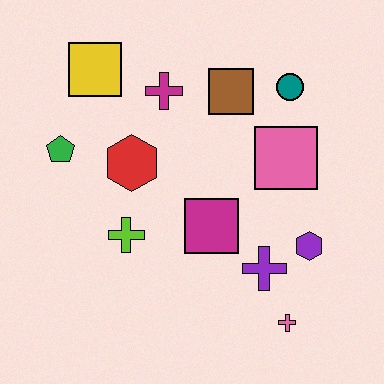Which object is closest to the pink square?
The teal circle is closest to the pink square.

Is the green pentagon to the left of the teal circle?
Yes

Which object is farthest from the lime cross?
The teal circle is farthest from the lime cross.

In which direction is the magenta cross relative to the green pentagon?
The magenta cross is to the right of the green pentagon.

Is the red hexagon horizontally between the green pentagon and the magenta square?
Yes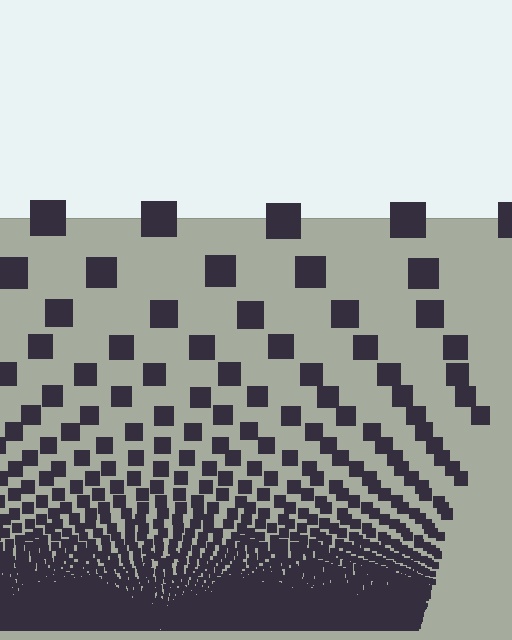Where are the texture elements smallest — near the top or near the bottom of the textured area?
Near the bottom.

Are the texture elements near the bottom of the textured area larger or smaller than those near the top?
Smaller. The gradient is inverted — elements near the bottom are smaller and denser.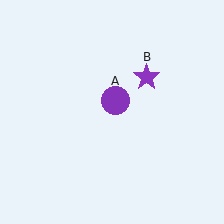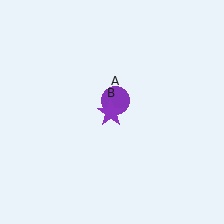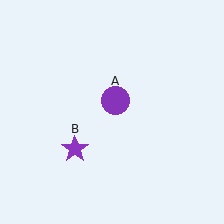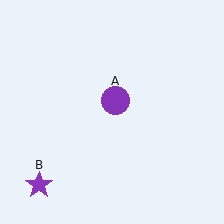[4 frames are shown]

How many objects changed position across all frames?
1 object changed position: purple star (object B).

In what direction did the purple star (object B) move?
The purple star (object B) moved down and to the left.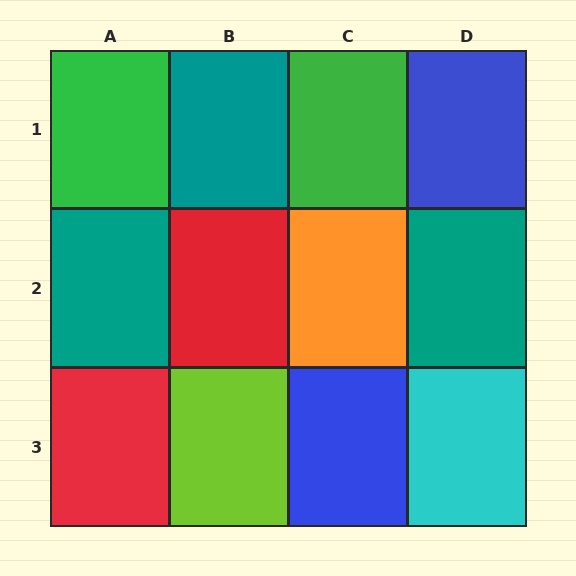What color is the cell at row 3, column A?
Red.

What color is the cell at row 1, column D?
Blue.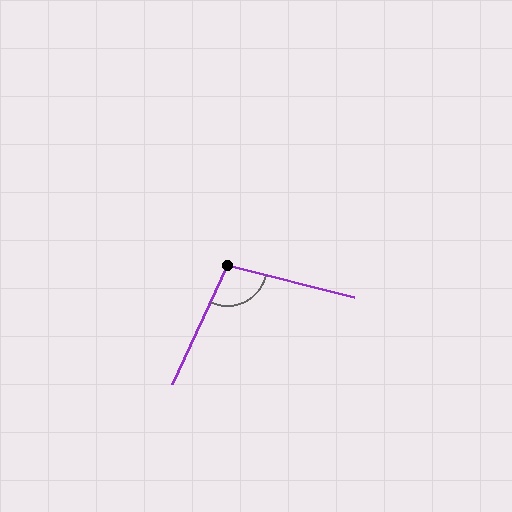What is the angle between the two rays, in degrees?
Approximately 101 degrees.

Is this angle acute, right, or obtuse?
It is obtuse.